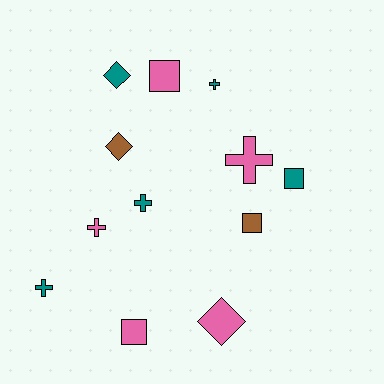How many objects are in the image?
There are 12 objects.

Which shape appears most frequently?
Cross, with 5 objects.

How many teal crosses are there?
There are 3 teal crosses.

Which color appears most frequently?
Pink, with 5 objects.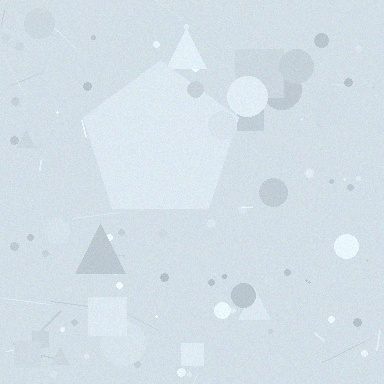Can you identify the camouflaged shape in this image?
The camouflaged shape is a pentagon.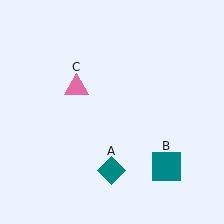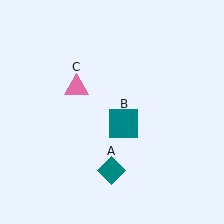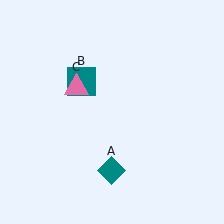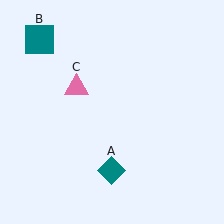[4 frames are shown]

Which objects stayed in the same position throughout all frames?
Teal diamond (object A) and pink triangle (object C) remained stationary.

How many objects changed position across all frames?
1 object changed position: teal square (object B).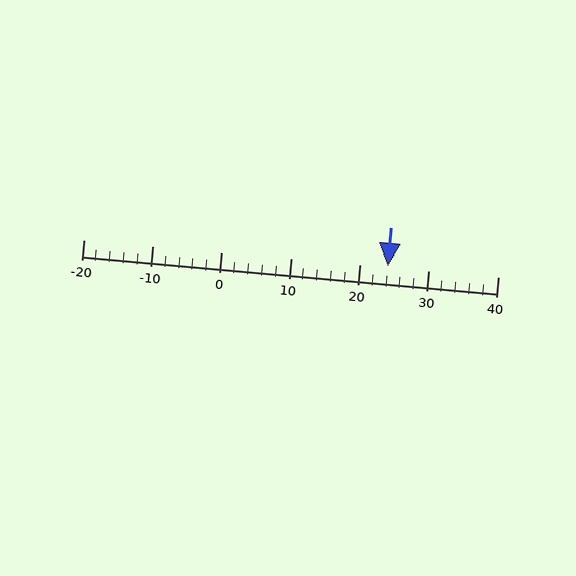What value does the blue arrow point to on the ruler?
The blue arrow points to approximately 24.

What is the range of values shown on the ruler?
The ruler shows values from -20 to 40.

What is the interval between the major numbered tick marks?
The major tick marks are spaced 10 units apart.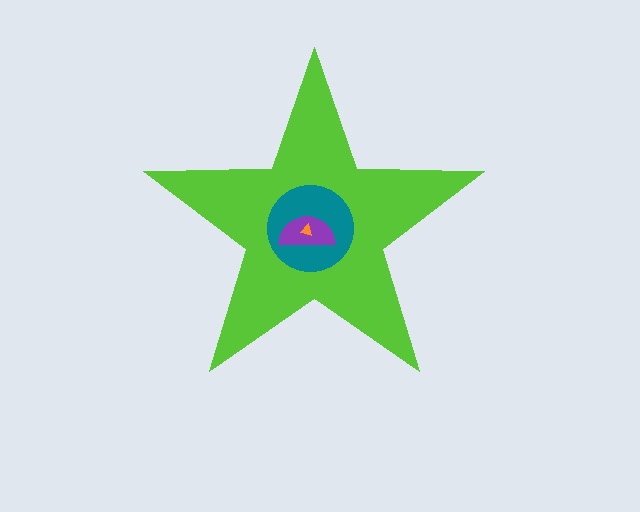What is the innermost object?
The orange triangle.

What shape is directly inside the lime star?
The teal circle.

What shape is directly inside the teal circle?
The purple semicircle.